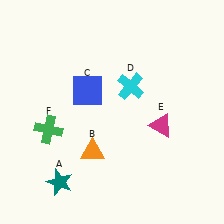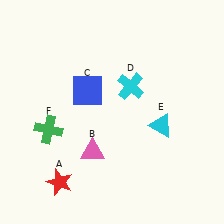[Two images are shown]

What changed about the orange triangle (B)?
In Image 1, B is orange. In Image 2, it changed to pink.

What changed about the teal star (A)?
In Image 1, A is teal. In Image 2, it changed to red.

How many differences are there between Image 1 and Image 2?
There are 3 differences between the two images.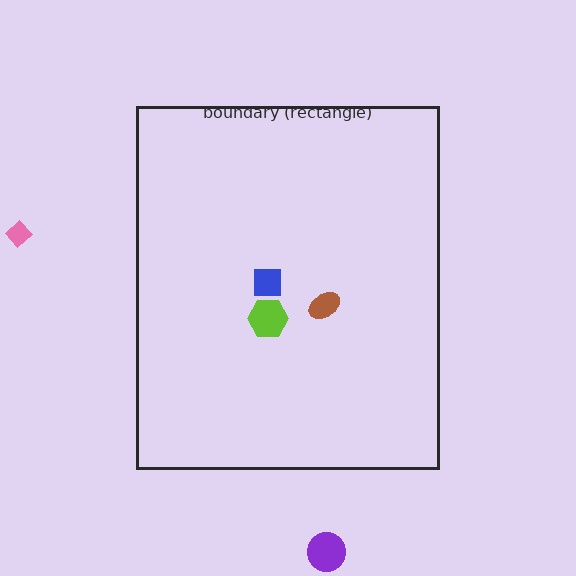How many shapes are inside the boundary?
3 inside, 2 outside.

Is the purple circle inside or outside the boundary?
Outside.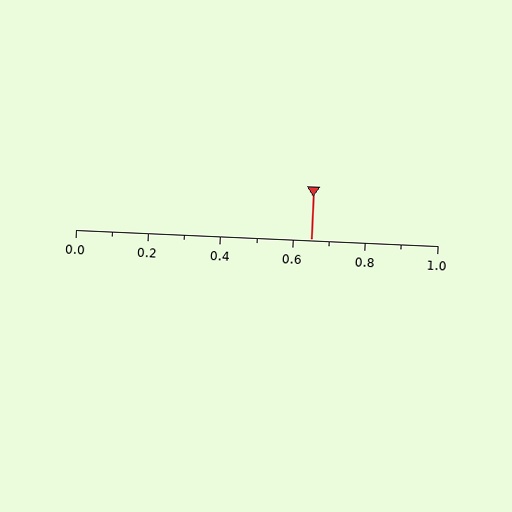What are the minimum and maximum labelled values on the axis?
The axis runs from 0.0 to 1.0.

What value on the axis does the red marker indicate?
The marker indicates approximately 0.65.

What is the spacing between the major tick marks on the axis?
The major ticks are spaced 0.2 apart.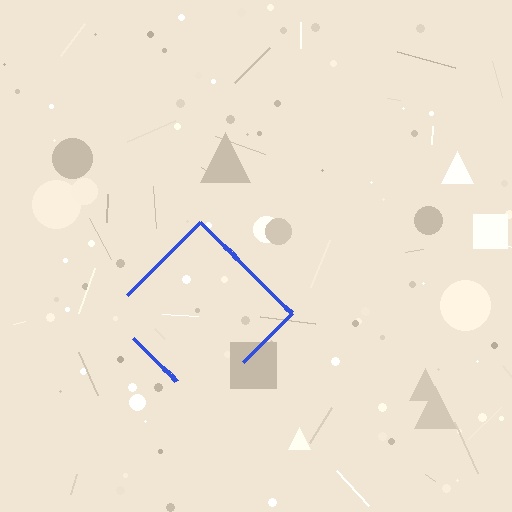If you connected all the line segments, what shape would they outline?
They would outline a diamond.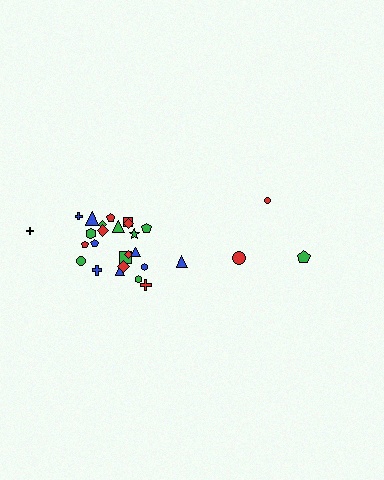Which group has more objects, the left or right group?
The left group.